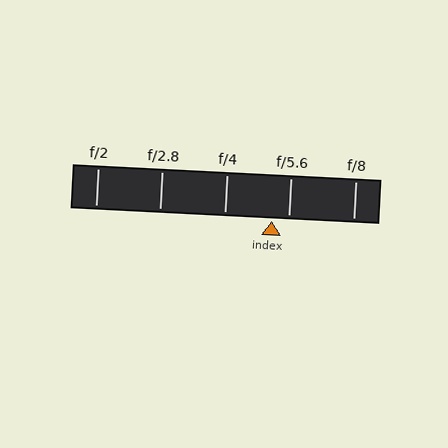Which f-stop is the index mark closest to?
The index mark is closest to f/5.6.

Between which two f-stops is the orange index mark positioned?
The index mark is between f/4 and f/5.6.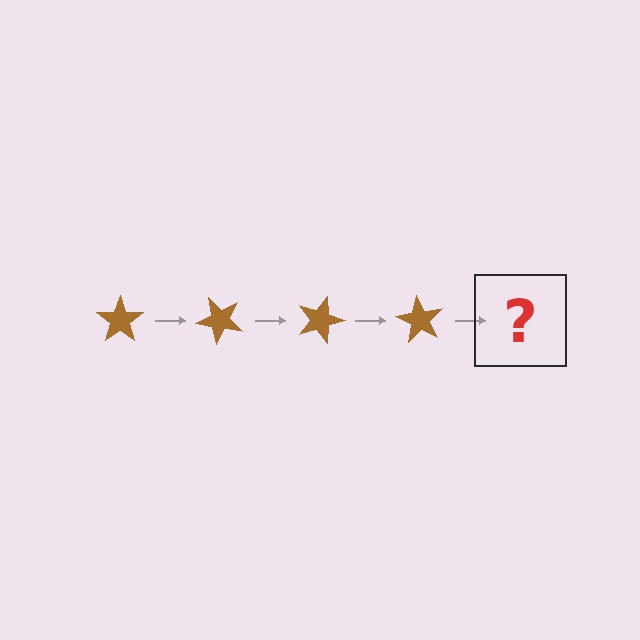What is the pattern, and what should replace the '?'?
The pattern is that the star rotates 45 degrees each step. The '?' should be a brown star rotated 180 degrees.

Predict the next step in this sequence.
The next step is a brown star rotated 180 degrees.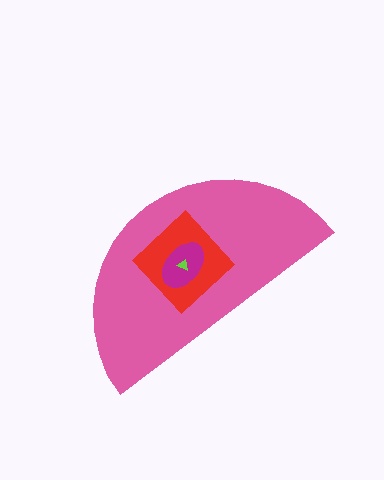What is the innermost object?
The lime triangle.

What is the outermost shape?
The pink semicircle.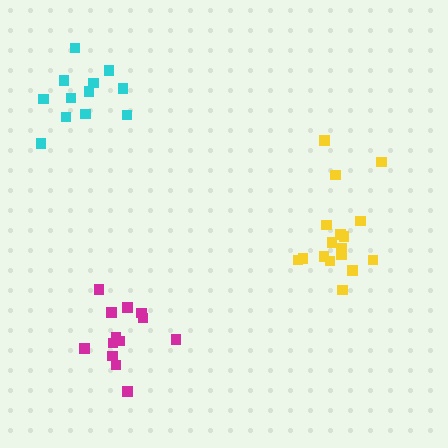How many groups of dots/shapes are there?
There are 3 groups.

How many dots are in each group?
Group 1: 17 dots, Group 2: 13 dots, Group 3: 12 dots (42 total).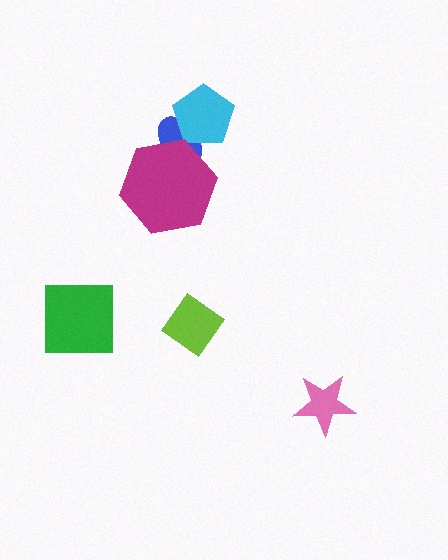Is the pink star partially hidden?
No, no other shape covers it.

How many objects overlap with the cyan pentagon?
1 object overlaps with the cyan pentagon.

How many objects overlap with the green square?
0 objects overlap with the green square.